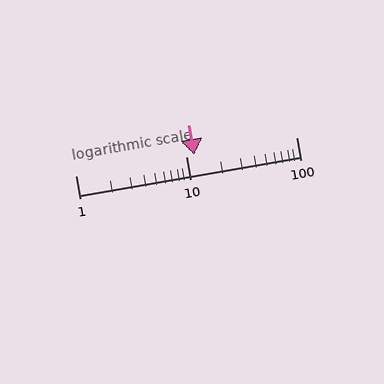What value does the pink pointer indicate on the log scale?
The pointer indicates approximately 12.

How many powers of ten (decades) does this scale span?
The scale spans 2 decades, from 1 to 100.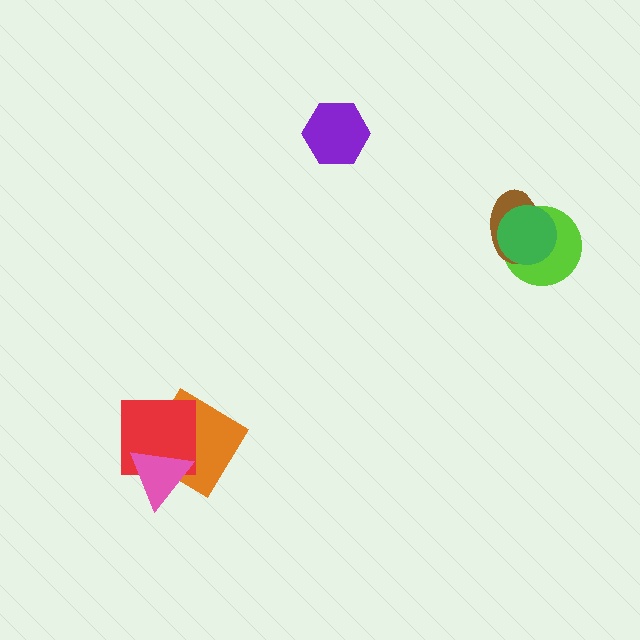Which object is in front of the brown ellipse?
The green circle is in front of the brown ellipse.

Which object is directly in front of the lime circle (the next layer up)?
The brown ellipse is directly in front of the lime circle.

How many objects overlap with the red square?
2 objects overlap with the red square.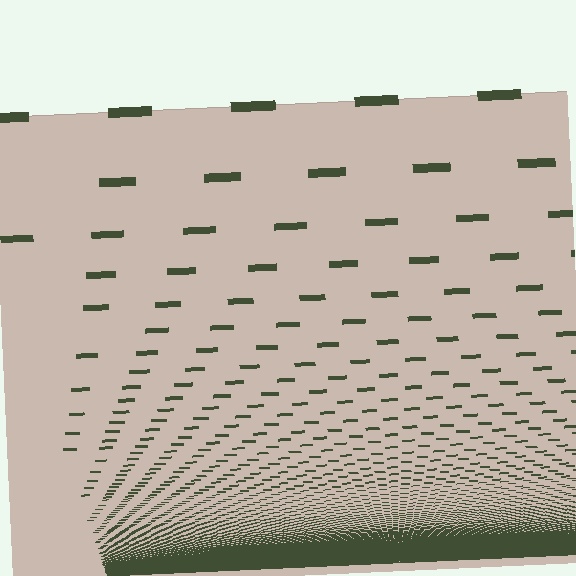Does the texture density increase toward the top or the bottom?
Density increases toward the bottom.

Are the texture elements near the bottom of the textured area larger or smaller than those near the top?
Smaller. The gradient is inverted — elements near the bottom are smaller and denser.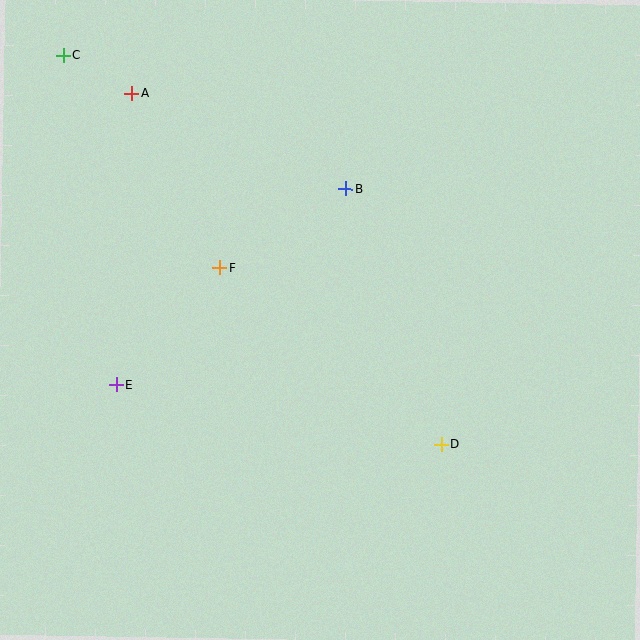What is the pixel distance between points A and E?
The distance between A and E is 292 pixels.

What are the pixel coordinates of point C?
Point C is at (64, 55).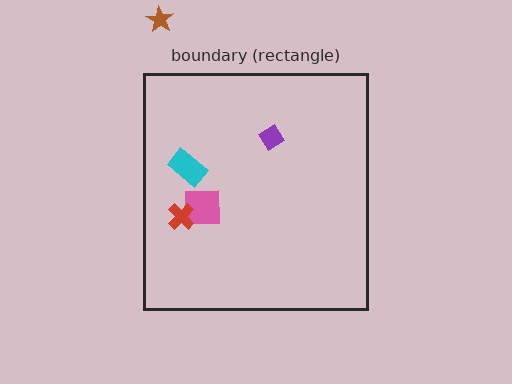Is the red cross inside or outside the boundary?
Inside.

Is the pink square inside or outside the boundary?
Inside.